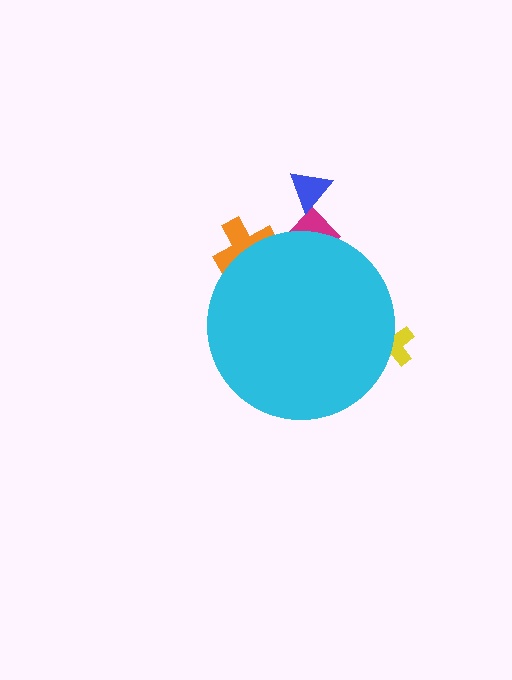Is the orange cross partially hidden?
Yes, the orange cross is partially hidden behind the cyan circle.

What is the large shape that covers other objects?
A cyan circle.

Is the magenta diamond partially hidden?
Yes, the magenta diamond is partially hidden behind the cyan circle.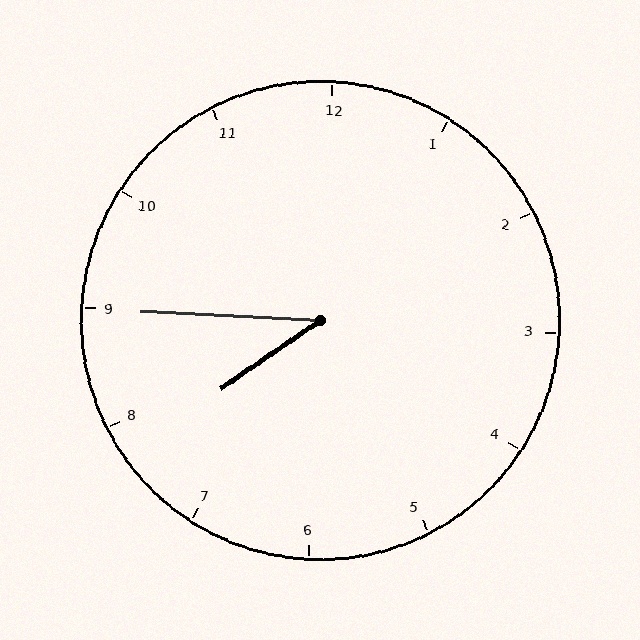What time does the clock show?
7:45.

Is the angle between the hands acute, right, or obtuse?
It is acute.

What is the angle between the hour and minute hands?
Approximately 38 degrees.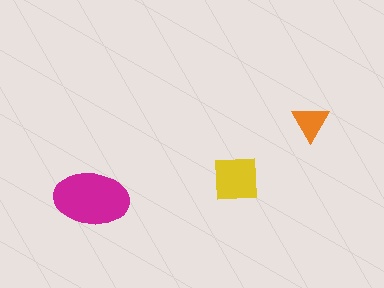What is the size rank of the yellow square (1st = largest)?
2nd.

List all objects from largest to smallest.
The magenta ellipse, the yellow square, the orange triangle.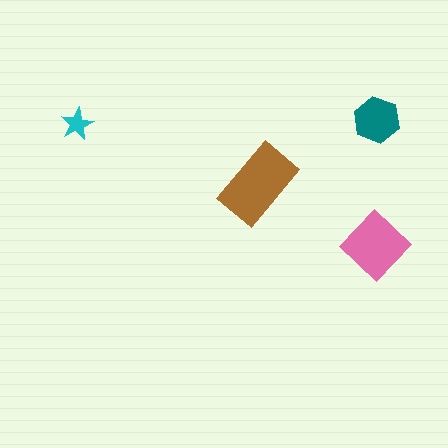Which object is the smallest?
The cyan star.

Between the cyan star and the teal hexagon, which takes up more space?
The teal hexagon.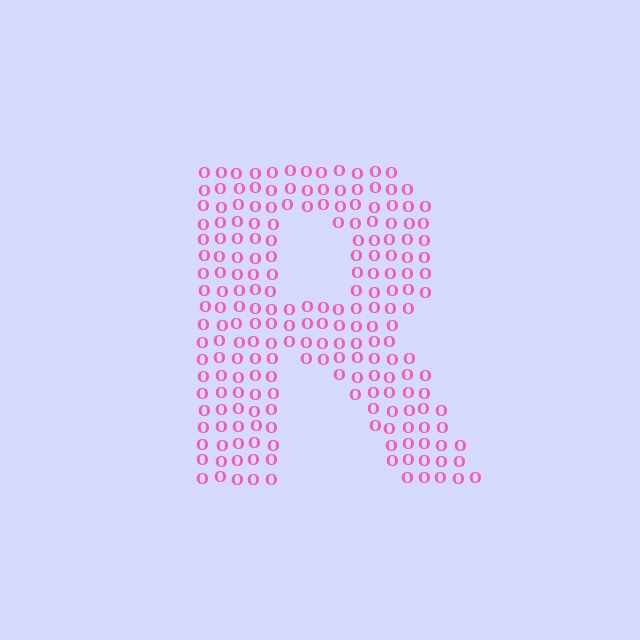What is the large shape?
The large shape is the letter R.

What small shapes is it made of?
It is made of small letter O's.